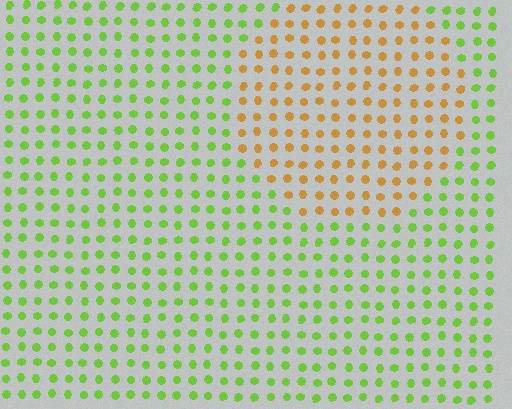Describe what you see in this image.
The image is filled with small lime elements in a uniform arrangement. A circle-shaped region is visible where the elements are tinted to a slightly different hue, forming a subtle color boundary.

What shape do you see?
I see a circle.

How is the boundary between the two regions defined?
The boundary is defined purely by a slight shift in hue (about 62 degrees). Spacing, size, and orientation are identical on both sides.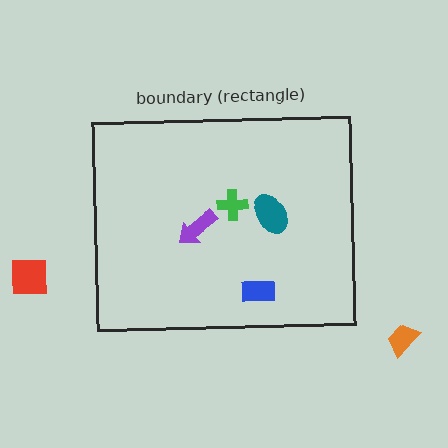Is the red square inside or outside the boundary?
Outside.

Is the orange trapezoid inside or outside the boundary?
Outside.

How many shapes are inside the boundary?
4 inside, 2 outside.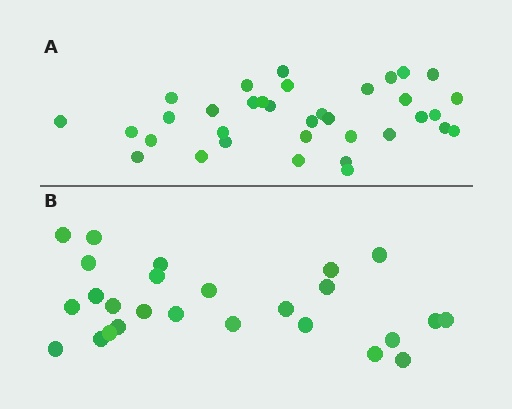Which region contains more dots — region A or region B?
Region A (the top region) has more dots.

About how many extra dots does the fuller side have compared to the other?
Region A has roughly 8 or so more dots than region B.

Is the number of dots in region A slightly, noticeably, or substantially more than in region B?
Region A has noticeably more, but not dramatically so. The ratio is roughly 1.3 to 1.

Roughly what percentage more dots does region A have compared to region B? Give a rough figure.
About 35% more.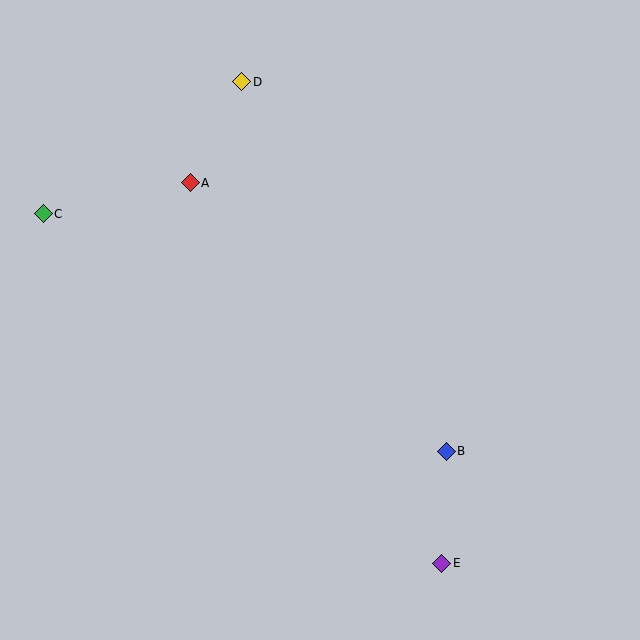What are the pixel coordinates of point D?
Point D is at (242, 82).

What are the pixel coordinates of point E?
Point E is at (442, 563).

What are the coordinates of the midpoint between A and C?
The midpoint between A and C is at (117, 198).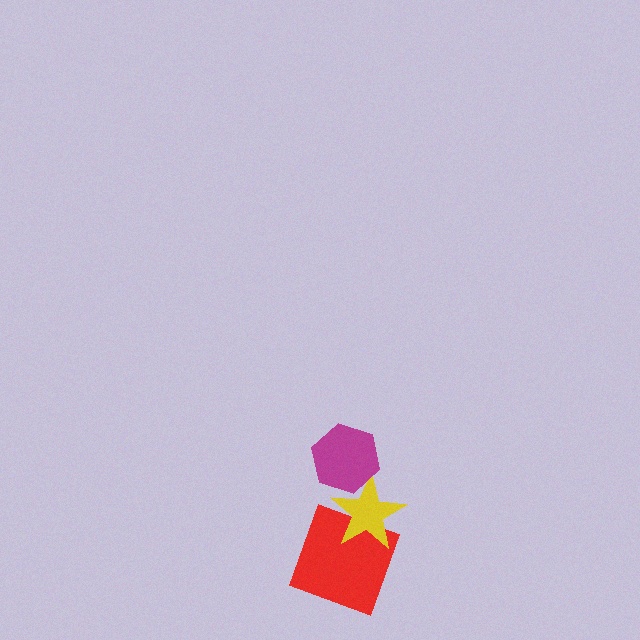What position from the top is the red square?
The red square is 3rd from the top.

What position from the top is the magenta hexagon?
The magenta hexagon is 1st from the top.